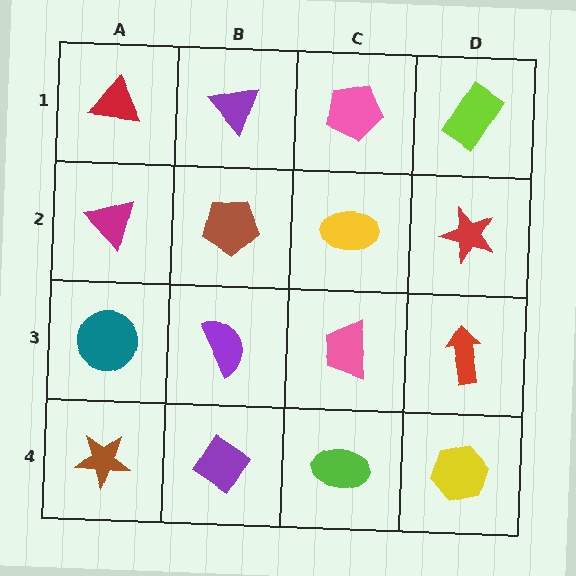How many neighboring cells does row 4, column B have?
3.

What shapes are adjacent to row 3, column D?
A red star (row 2, column D), a yellow hexagon (row 4, column D), a pink trapezoid (row 3, column C).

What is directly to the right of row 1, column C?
A lime rectangle.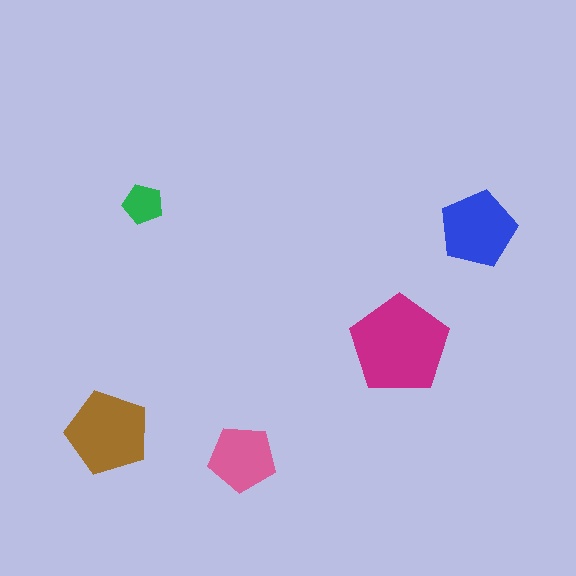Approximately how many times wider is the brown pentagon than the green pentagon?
About 2 times wider.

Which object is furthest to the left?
The brown pentagon is leftmost.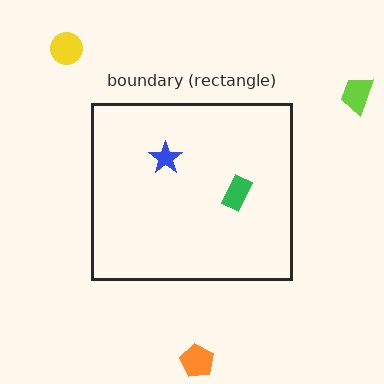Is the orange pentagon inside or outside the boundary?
Outside.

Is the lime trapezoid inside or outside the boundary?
Outside.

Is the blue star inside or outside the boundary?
Inside.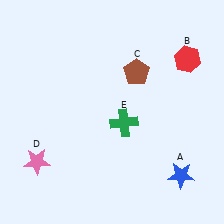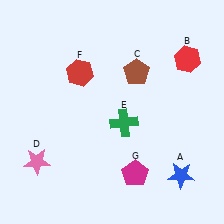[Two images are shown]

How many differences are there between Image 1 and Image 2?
There are 2 differences between the two images.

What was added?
A red hexagon (F), a magenta pentagon (G) were added in Image 2.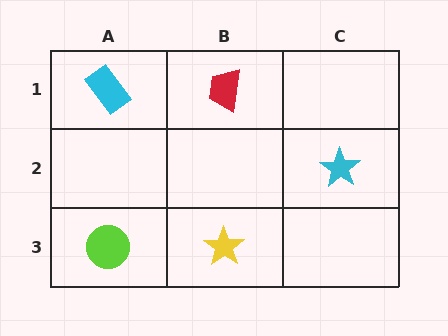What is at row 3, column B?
A yellow star.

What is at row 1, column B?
A red trapezoid.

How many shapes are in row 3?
2 shapes.